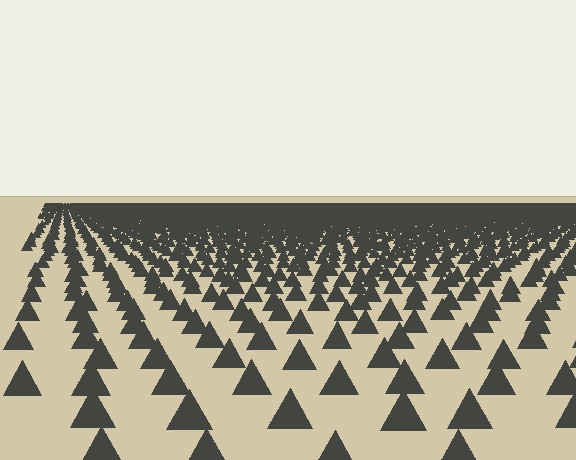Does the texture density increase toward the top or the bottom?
Density increases toward the top.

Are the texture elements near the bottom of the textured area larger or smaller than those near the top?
Larger. Near the bottom, elements are closer to the viewer and appear at a bigger on-screen size.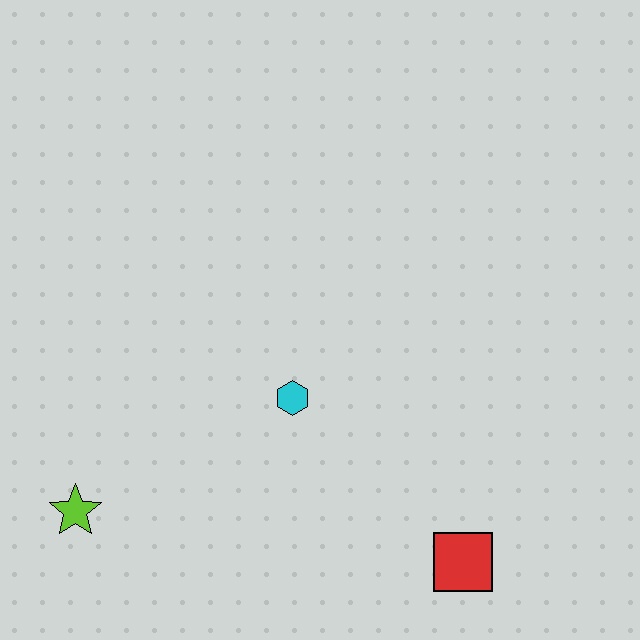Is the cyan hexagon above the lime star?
Yes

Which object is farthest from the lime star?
The red square is farthest from the lime star.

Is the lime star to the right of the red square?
No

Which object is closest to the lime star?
The cyan hexagon is closest to the lime star.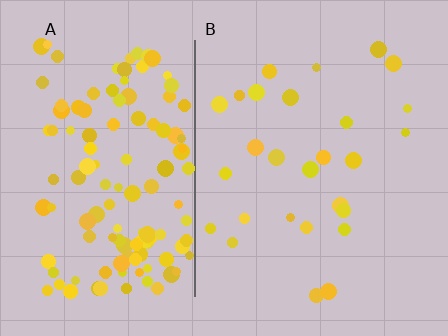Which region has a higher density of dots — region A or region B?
A (the left).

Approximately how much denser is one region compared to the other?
Approximately 4.8× — region A over region B.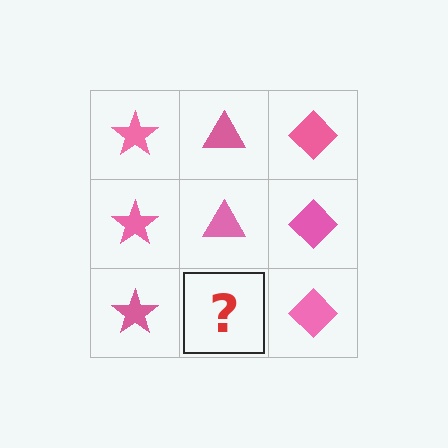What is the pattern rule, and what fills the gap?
The rule is that each column has a consistent shape. The gap should be filled with a pink triangle.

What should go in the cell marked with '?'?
The missing cell should contain a pink triangle.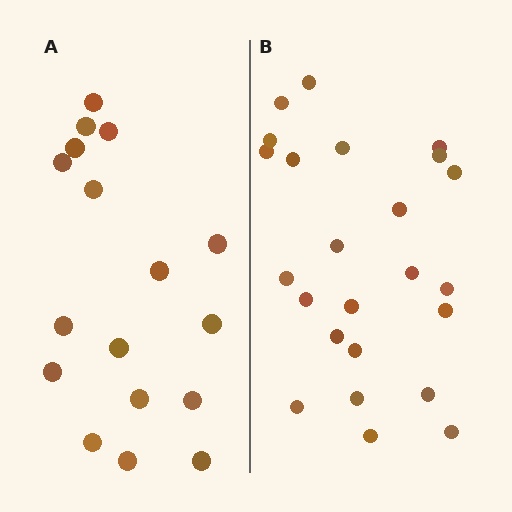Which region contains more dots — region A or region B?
Region B (the right region) has more dots.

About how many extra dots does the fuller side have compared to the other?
Region B has roughly 8 or so more dots than region A.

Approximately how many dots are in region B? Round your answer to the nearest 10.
About 20 dots. (The exact count is 24, which rounds to 20.)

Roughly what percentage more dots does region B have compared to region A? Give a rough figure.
About 40% more.